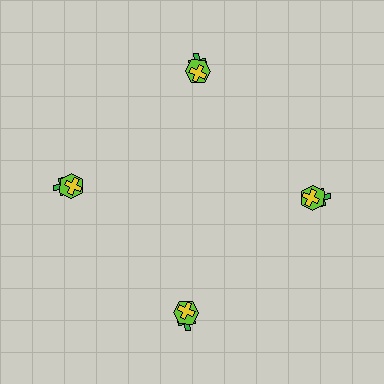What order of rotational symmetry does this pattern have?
This pattern has 4-fold rotational symmetry.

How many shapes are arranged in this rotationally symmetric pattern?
There are 12 shapes, arranged in 4 groups of 3.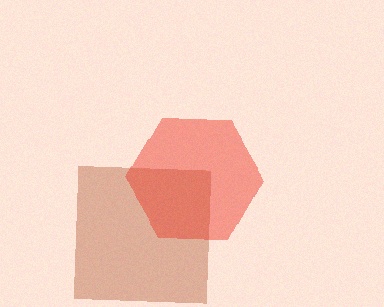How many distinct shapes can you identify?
There are 2 distinct shapes: a brown square, a red hexagon.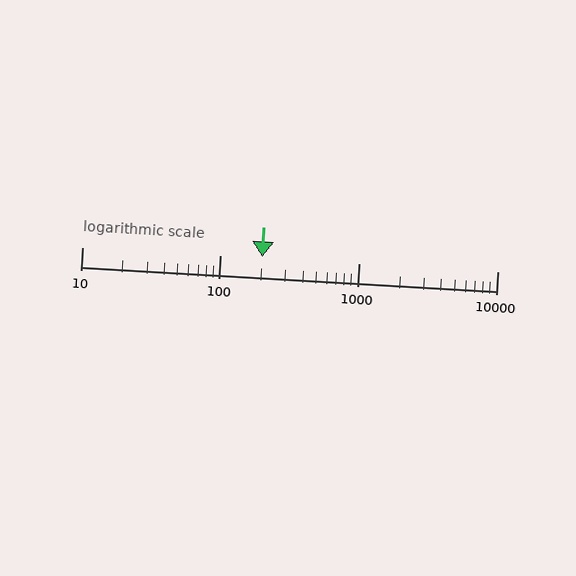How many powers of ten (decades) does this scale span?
The scale spans 3 decades, from 10 to 10000.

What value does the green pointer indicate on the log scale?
The pointer indicates approximately 200.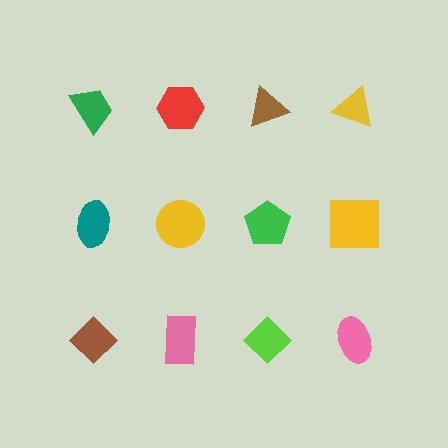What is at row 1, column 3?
A brown triangle.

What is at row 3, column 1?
A brown diamond.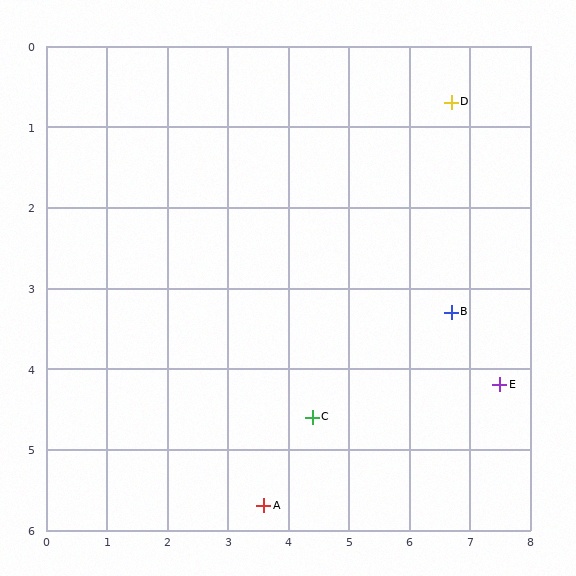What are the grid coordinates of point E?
Point E is at approximately (7.5, 4.2).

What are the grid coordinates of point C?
Point C is at approximately (4.4, 4.6).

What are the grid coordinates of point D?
Point D is at approximately (6.7, 0.7).